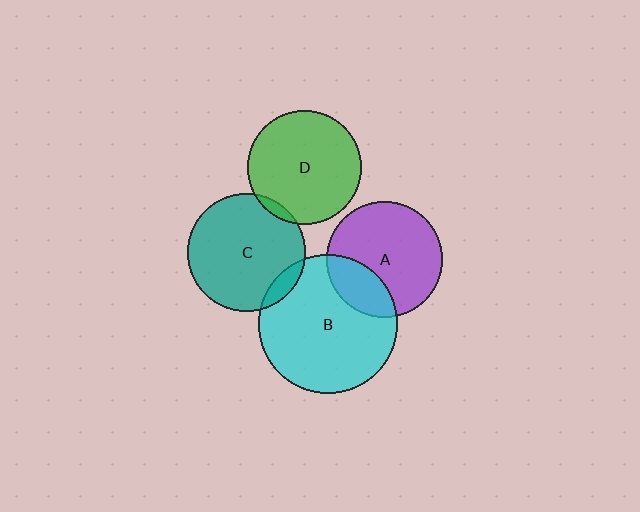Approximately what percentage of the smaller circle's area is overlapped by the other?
Approximately 5%.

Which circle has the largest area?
Circle B (cyan).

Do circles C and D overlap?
Yes.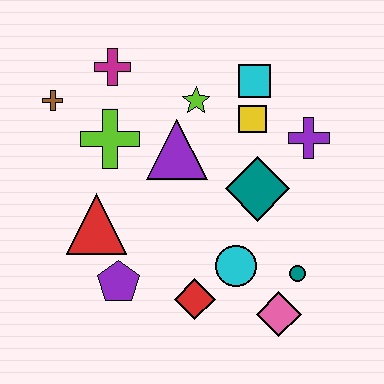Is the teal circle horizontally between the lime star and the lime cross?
No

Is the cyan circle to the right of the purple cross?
No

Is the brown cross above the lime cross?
Yes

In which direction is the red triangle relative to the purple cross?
The red triangle is to the left of the purple cross.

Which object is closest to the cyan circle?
The red diamond is closest to the cyan circle.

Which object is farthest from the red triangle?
The purple cross is farthest from the red triangle.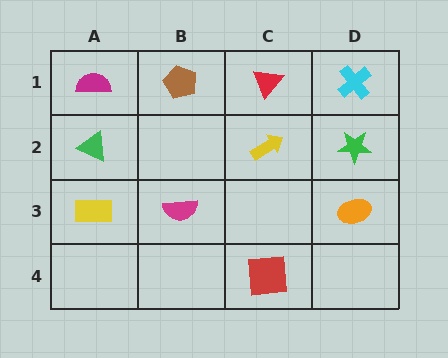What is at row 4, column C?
A red square.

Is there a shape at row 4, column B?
No, that cell is empty.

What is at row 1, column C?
A red triangle.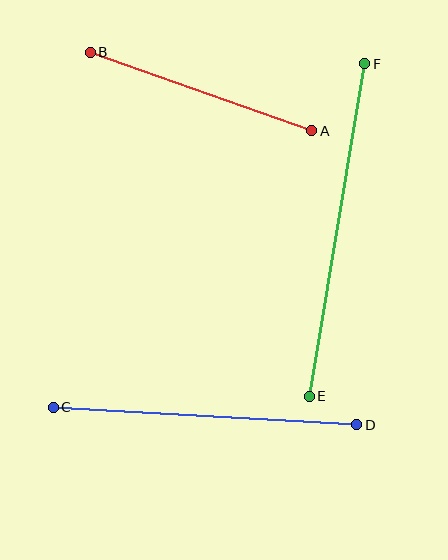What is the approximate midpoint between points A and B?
The midpoint is at approximately (201, 92) pixels.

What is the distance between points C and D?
The distance is approximately 304 pixels.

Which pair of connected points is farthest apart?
Points E and F are farthest apart.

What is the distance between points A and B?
The distance is approximately 235 pixels.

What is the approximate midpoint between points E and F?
The midpoint is at approximately (337, 230) pixels.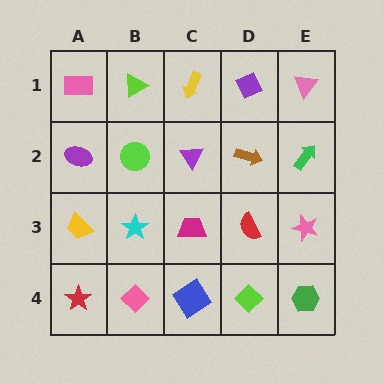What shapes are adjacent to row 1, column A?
A purple ellipse (row 2, column A), a lime triangle (row 1, column B).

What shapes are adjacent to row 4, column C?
A magenta trapezoid (row 3, column C), a pink diamond (row 4, column B), a lime diamond (row 4, column D).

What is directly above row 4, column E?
A pink star.